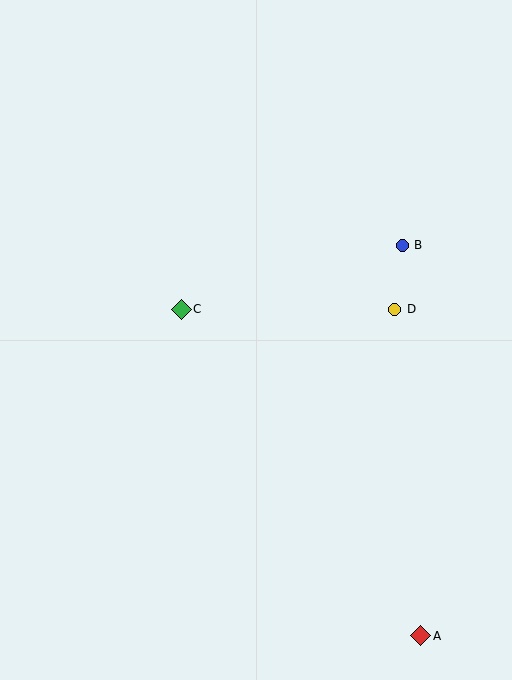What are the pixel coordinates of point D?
Point D is at (395, 309).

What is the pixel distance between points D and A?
The distance between D and A is 328 pixels.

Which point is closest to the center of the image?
Point C at (181, 309) is closest to the center.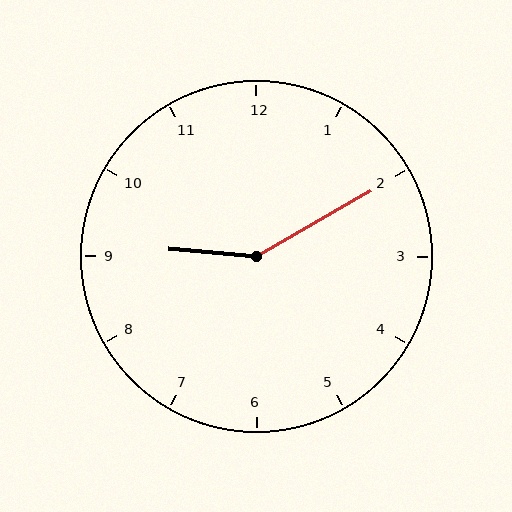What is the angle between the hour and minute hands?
Approximately 145 degrees.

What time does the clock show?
9:10.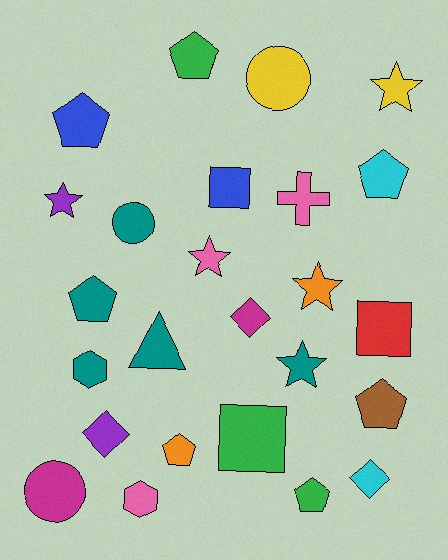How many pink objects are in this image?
There are 3 pink objects.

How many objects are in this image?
There are 25 objects.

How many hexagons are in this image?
There are 2 hexagons.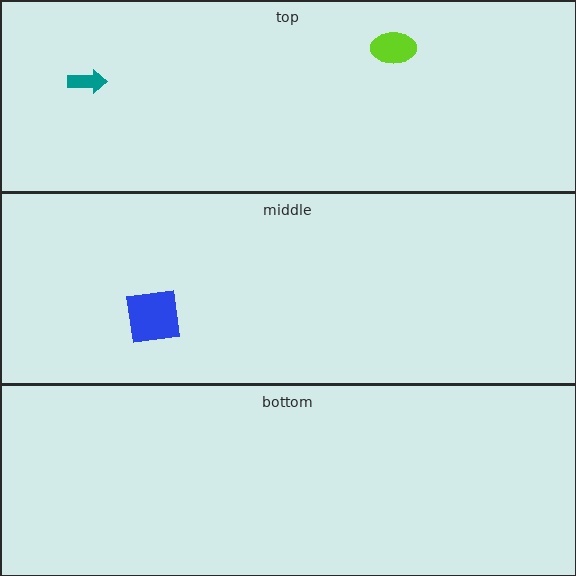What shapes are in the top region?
The lime ellipse, the teal arrow.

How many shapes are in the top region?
2.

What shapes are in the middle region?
The blue square.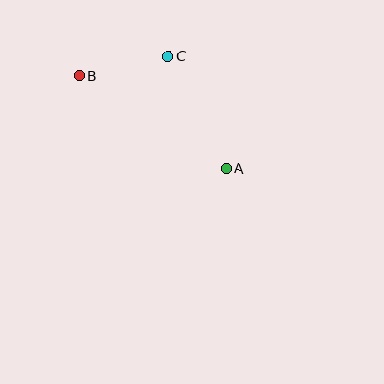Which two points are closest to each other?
Points B and C are closest to each other.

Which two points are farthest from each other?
Points A and B are farthest from each other.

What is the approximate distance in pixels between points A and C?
The distance between A and C is approximately 127 pixels.